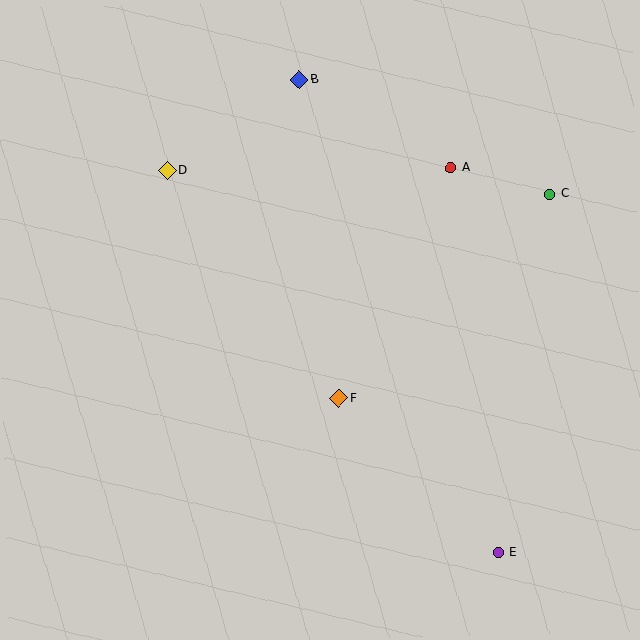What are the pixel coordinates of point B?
Point B is at (299, 80).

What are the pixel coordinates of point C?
Point C is at (549, 194).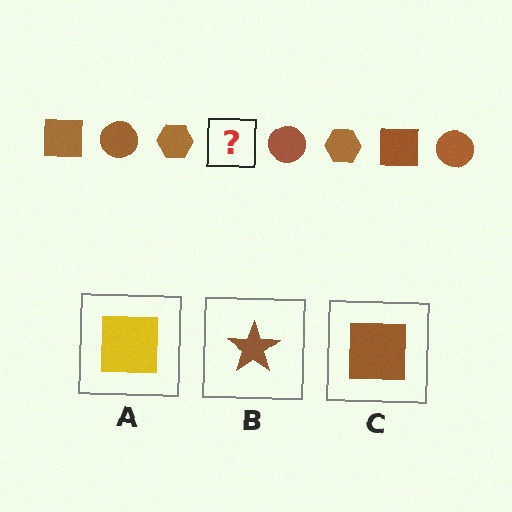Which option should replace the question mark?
Option C.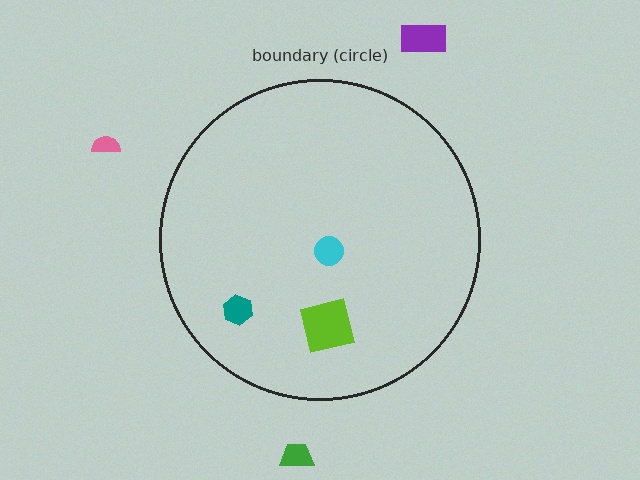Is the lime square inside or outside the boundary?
Inside.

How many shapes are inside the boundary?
3 inside, 3 outside.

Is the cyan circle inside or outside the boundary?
Inside.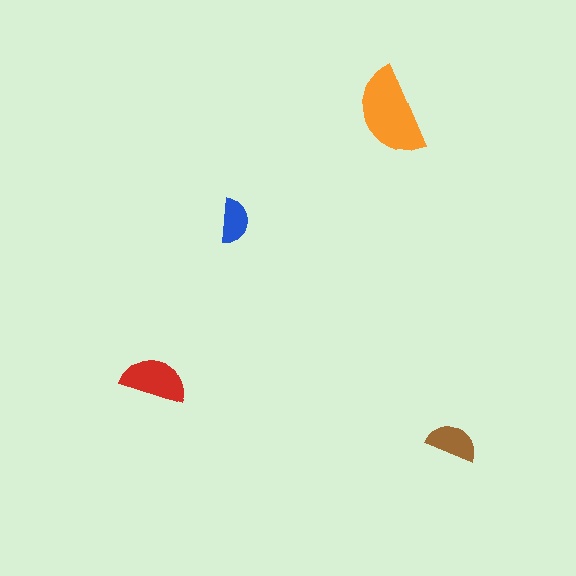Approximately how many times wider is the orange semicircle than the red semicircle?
About 1.5 times wider.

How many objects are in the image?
There are 4 objects in the image.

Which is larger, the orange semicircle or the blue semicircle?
The orange one.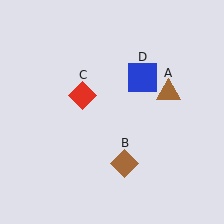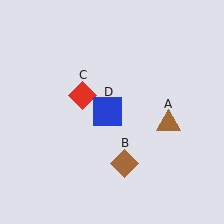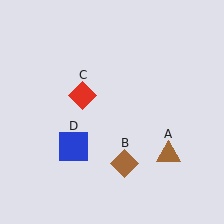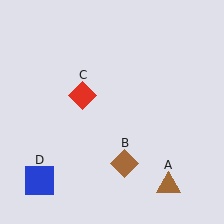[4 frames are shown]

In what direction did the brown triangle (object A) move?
The brown triangle (object A) moved down.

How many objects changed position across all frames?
2 objects changed position: brown triangle (object A), blue square (object D).